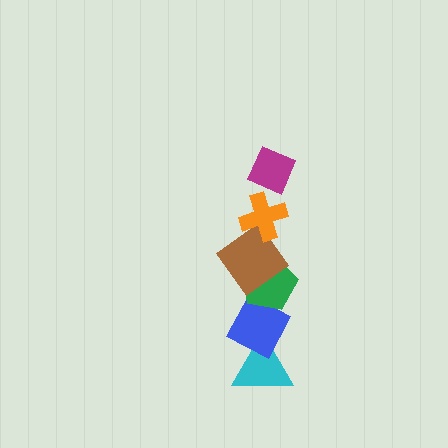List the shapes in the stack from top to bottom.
From top to bottom: the magenta diamond, the orange cross, the brown diamond, the green pentagon, the blue diamond, the cyan triangle.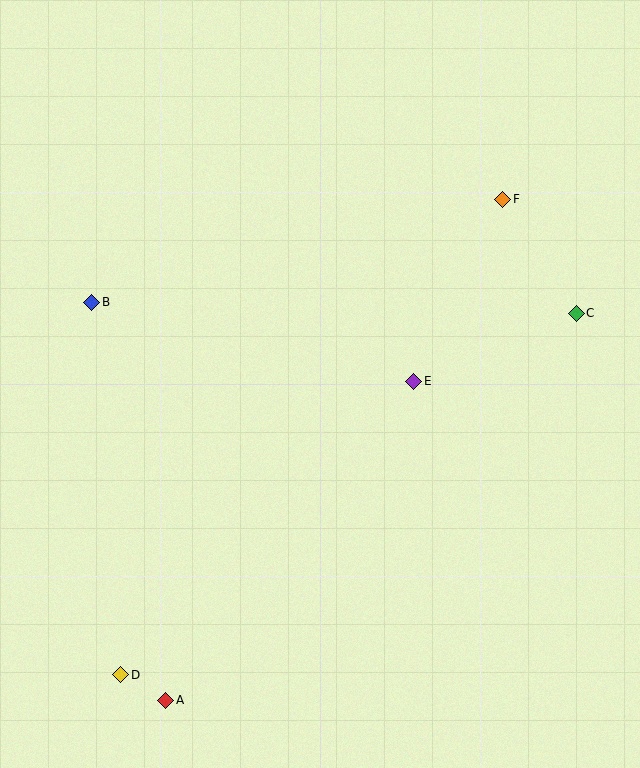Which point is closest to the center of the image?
Point E at (414, 381) is closest to the center.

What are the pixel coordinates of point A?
Point A is at (166, 700).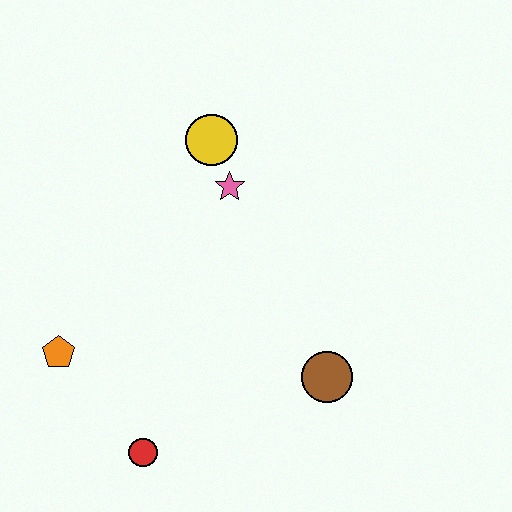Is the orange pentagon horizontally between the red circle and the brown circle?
No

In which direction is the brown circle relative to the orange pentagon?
The brown circle is to the right of the orange pentagon.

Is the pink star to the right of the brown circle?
No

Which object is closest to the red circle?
The orange pentagon is closest to the red circle.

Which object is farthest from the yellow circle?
The red circle is farthest from the yellow circle.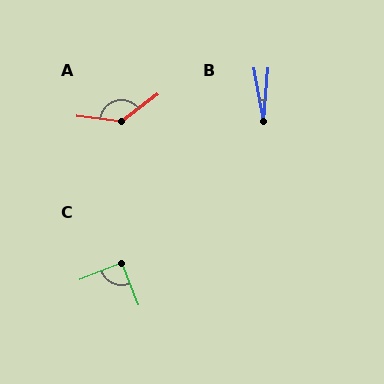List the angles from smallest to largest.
B (15°), C (91°), A (136°).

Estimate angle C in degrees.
Approximately 91 degrees.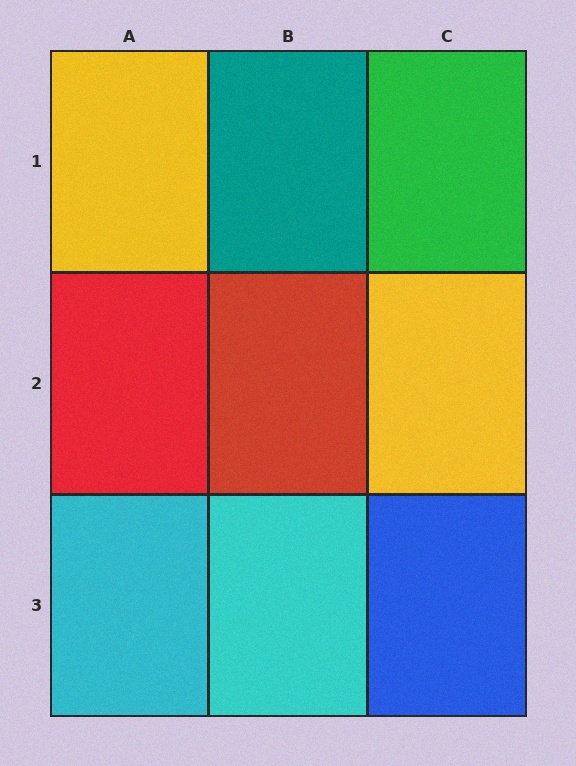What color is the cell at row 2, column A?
Red.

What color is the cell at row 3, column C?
Blue.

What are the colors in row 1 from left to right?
Yellow, teal, green.